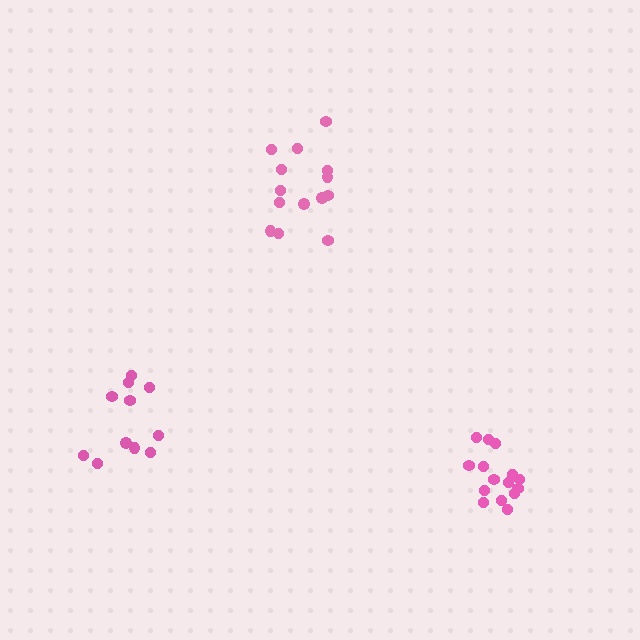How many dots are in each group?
Group 1: 11 dots, Group 2: 15 dots, Group 3: 14 dots (40 total).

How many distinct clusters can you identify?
There are 3 distinct clusters.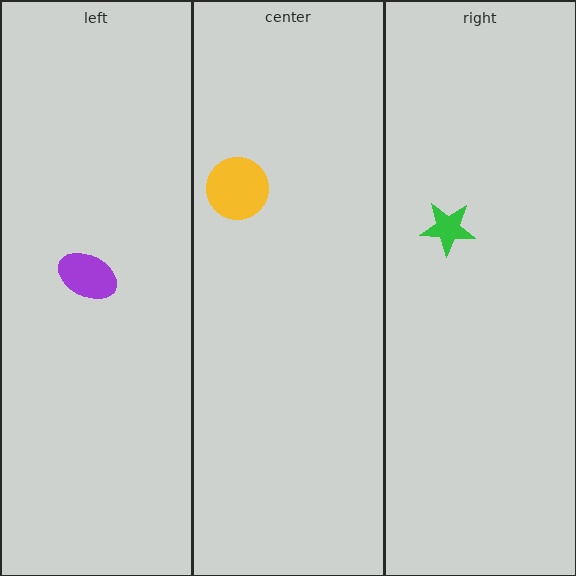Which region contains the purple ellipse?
The left region.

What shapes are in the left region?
The purple ellipse.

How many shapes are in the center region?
1.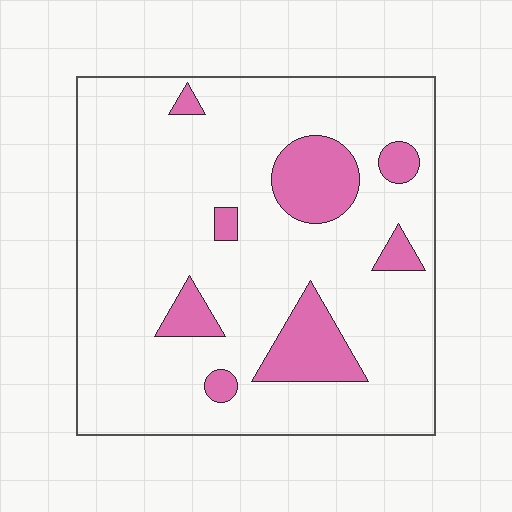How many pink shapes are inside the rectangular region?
8.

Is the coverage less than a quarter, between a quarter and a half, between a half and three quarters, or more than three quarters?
Less than a quarter.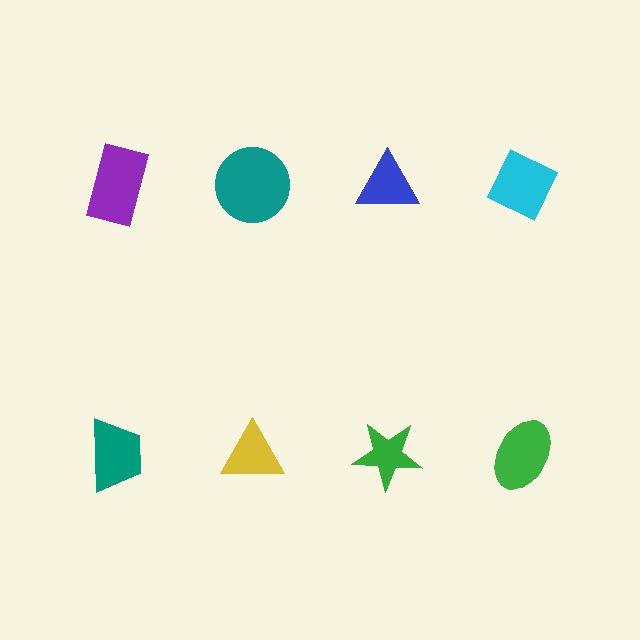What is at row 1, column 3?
A blue triangle.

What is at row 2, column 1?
A teal trapezoid.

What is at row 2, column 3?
A green star.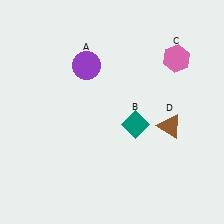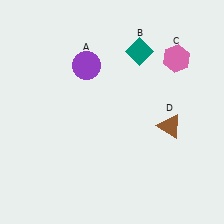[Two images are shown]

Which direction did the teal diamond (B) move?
The teal diamond (B) moved up.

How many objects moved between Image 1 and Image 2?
1 object moved between the two images.